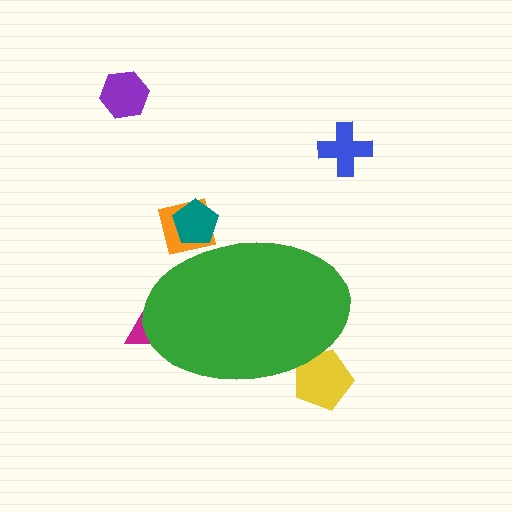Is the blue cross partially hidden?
No, the blue cross is fully visible.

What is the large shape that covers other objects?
A green ellipse.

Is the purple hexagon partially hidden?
No, the purple hexagon is fully visible.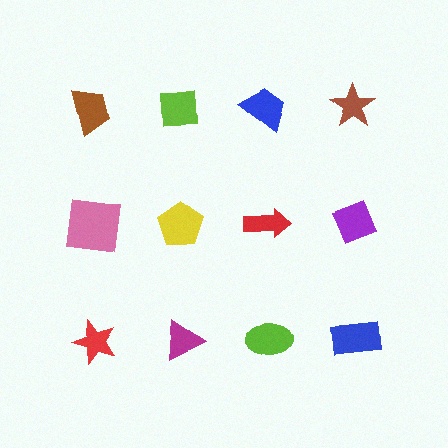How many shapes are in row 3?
4 shapes.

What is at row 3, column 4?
A blue rectangle.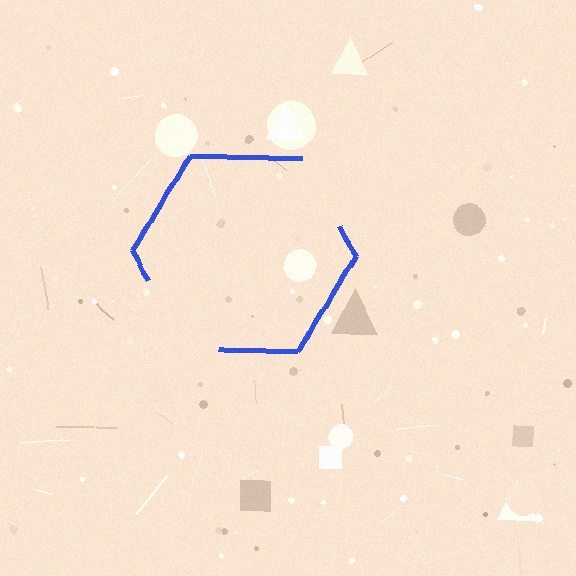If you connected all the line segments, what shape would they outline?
They would outline a hexagon.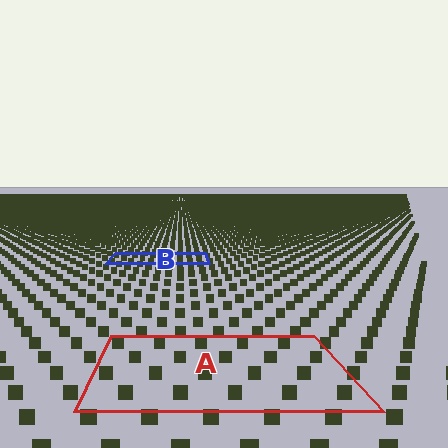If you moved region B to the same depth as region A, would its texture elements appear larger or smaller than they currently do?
They would appear larger. At a closer depth, the same texture elements are projected at a bigger on-screen size.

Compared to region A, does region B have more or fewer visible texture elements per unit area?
Region B has more texture elements per unit area — they are packed more densely because it is farther away.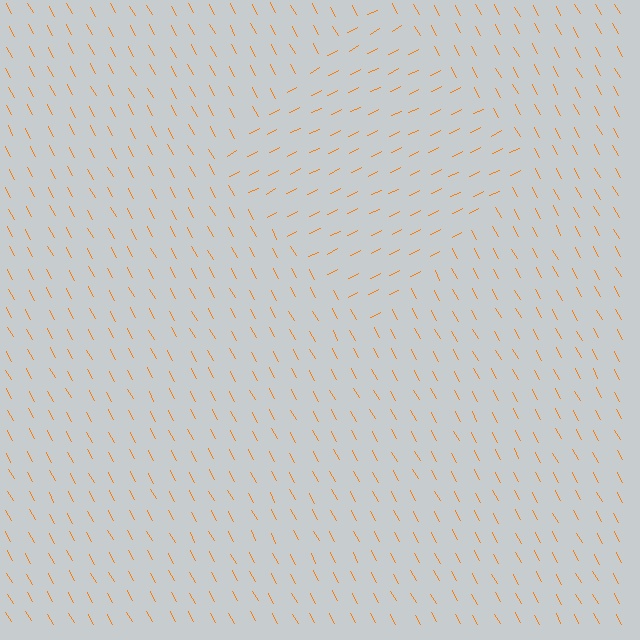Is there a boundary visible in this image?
Yes, there is a texture boundary formed by a change in line orientation.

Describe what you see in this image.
The image is filled with small orange line segments. A diamond region in the image has lines oriented differently from the surrounding lines, creating a visible texture boundary.